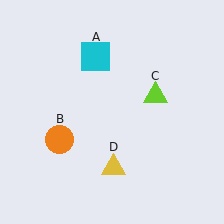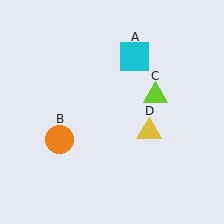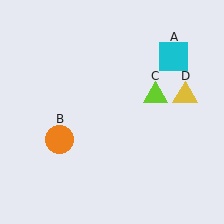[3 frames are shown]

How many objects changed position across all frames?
2 objects changed position: cyan square (object A), yellow triangle (object D).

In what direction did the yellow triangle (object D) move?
The yellow triangle (object D) moved up and to the right.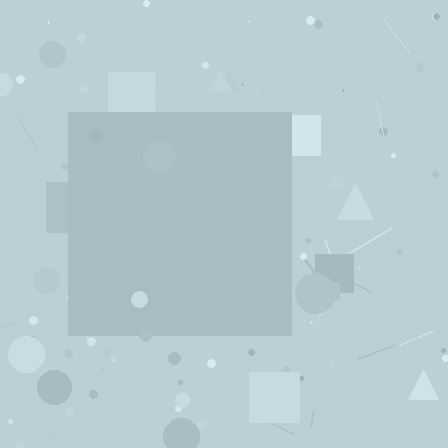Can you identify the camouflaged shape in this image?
The camouflaged shape is a square.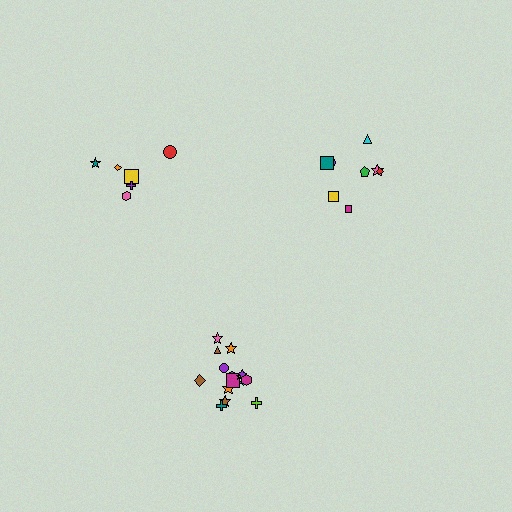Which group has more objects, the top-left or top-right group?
The top-right group.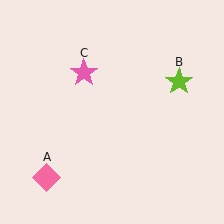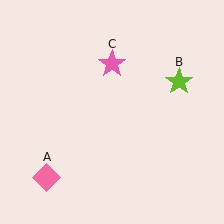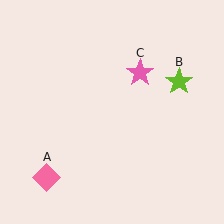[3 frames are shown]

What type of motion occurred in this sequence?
The pink star (object C) rotated clockwise around the center of the scene.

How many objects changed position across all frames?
1 object changed position: pink star (object C).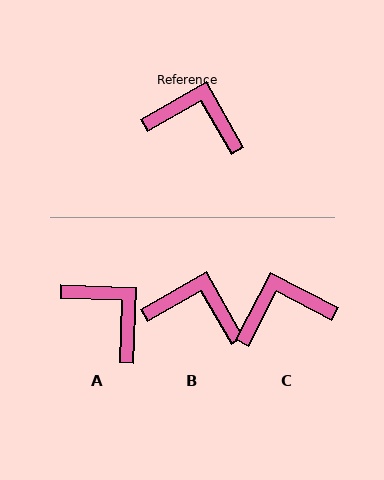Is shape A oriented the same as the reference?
No, it is off by about 32 degrees.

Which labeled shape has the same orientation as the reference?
B.